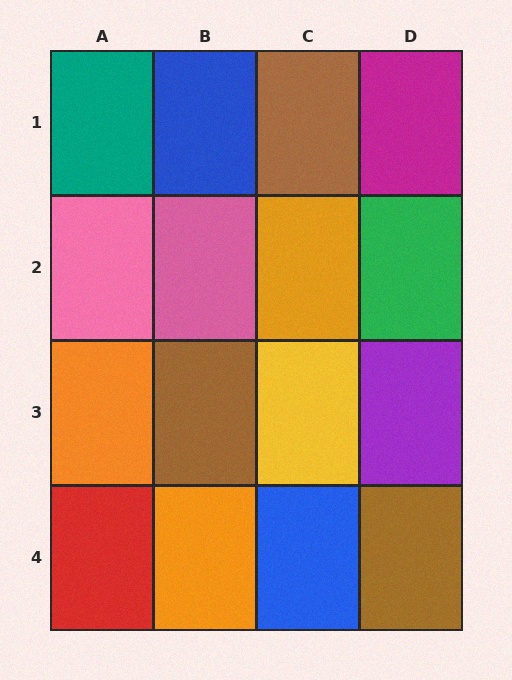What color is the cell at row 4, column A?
Red.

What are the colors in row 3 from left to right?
Orange, brown, yellow, purple.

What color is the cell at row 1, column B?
Blue.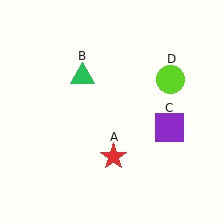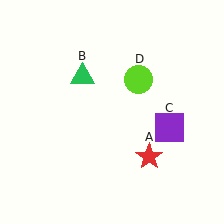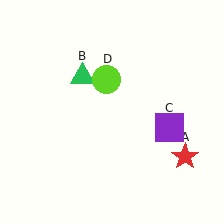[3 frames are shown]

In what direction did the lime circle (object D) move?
The lime circle (object D) moved left.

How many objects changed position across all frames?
2 objects changed position: red star (object A), lime circle (object D).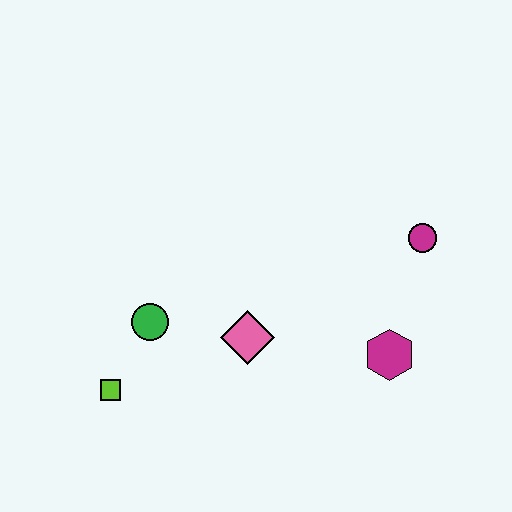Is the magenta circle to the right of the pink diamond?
Yes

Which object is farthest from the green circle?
The magenta circle is farthest from the green circle.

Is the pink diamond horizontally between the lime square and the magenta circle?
Yes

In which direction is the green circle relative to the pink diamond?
The green circle is to the left of the pink diamond.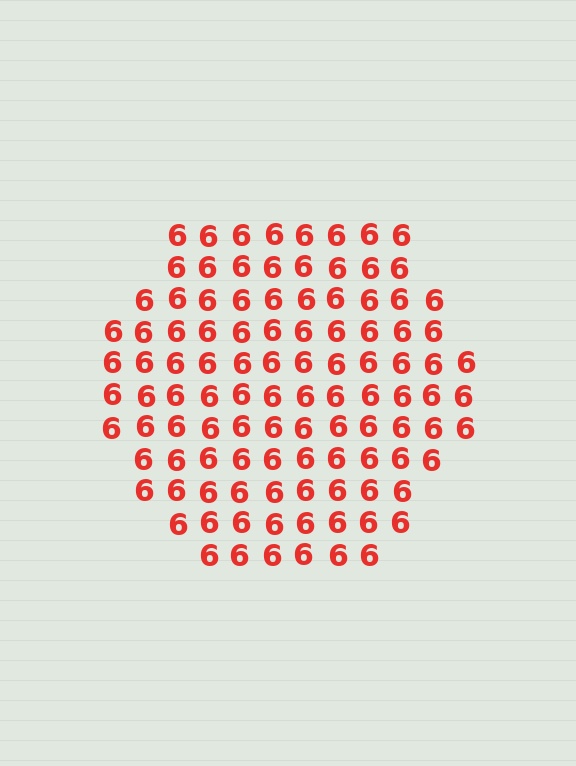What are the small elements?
The small elements are digit 6's.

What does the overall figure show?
The overall figure shows a hexagon.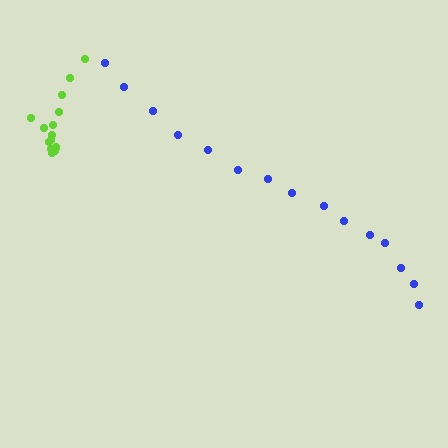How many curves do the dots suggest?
There are 2 distinct paths.